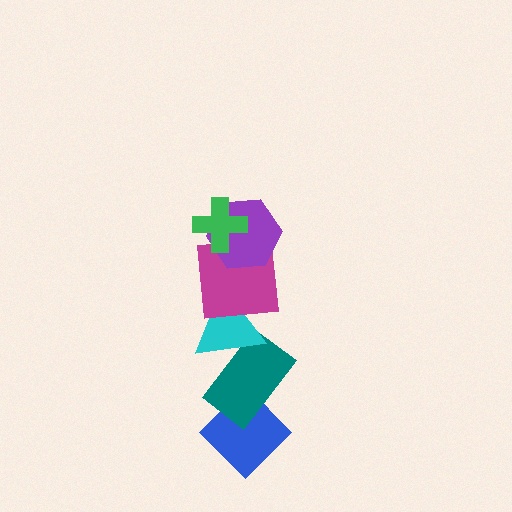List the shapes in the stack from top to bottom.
From top to bottom: the green cross, the purple hexagon, the magenta square, the cyan triangle, the teal rectangle, the blue diamond.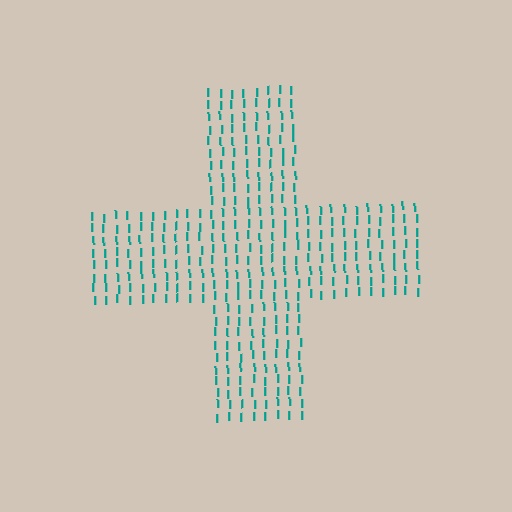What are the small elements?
The small elements are letter I's.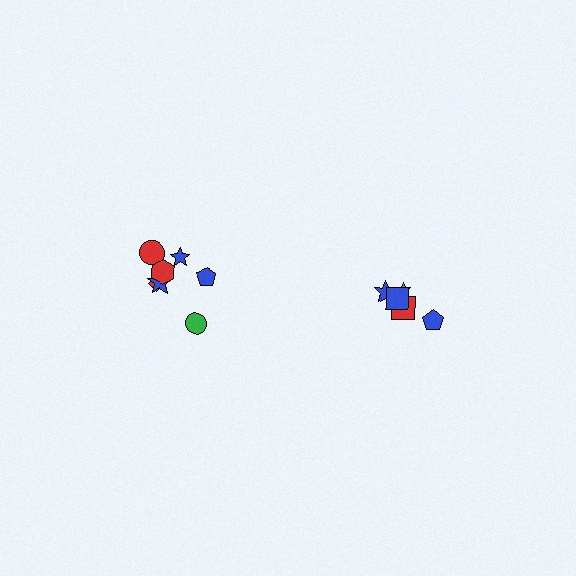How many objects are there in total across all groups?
There are 12 objects.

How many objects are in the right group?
There are 5 objects.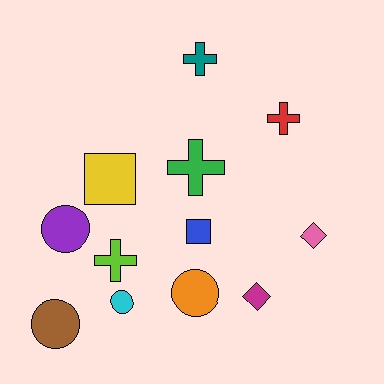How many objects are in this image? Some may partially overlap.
There are 12 objects.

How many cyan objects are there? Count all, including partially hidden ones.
There is 1 cyan object.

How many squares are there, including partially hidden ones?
There are 2 squares.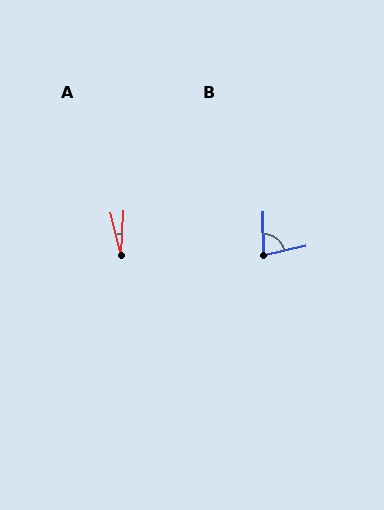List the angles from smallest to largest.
A (16°), B (77°).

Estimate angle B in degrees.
Approximately 77 degrees.